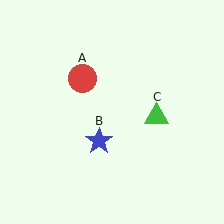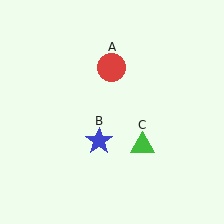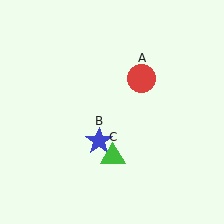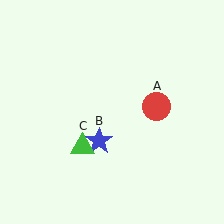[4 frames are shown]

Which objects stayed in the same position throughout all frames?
Blue star (object B) remained stationary.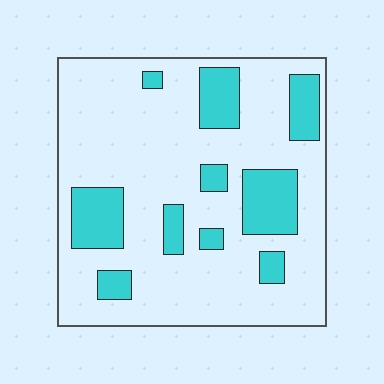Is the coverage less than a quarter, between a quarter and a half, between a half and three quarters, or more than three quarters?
Less than a quarter.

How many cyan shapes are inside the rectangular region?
10.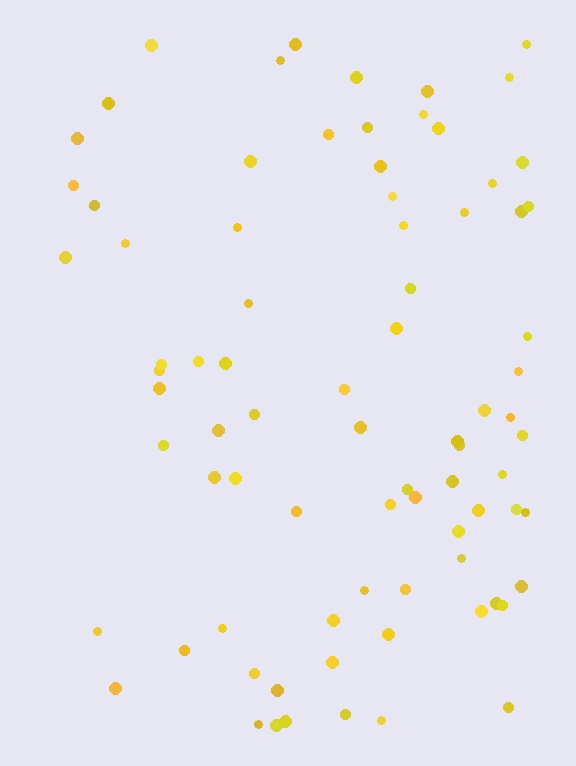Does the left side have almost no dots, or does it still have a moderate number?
Still a moderate number, just noticeably fewer than the right.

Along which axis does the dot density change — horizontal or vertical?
Horizontal.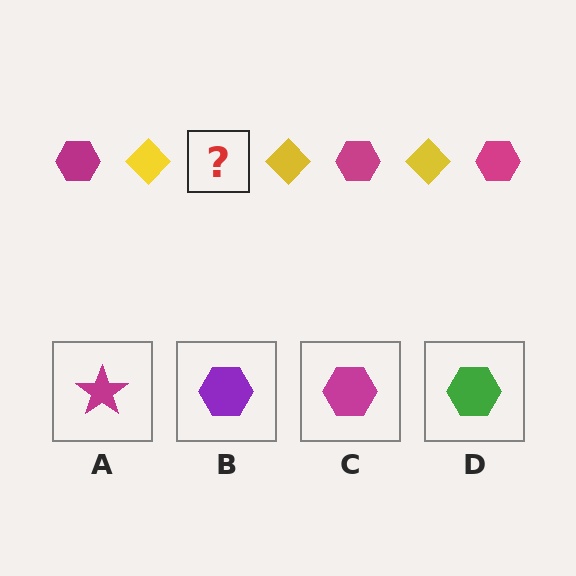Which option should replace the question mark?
Option C.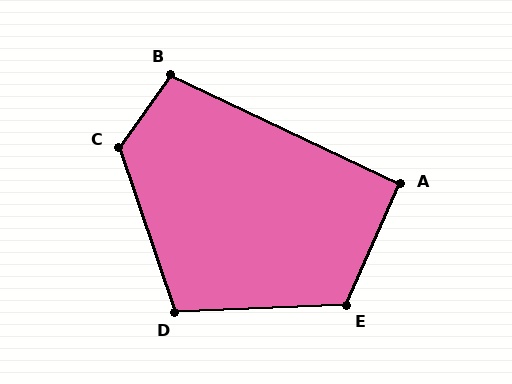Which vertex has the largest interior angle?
C, at approximately 125 degrees.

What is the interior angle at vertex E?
Approximately 116 degrees (obtuse).